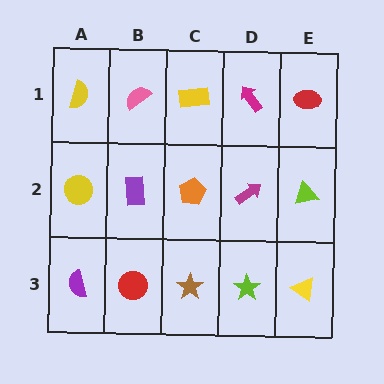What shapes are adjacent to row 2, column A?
A yellow semicircle (row 1, column A), a purple semicircle (row 3, column A), a purple rectangle (row 2, column B).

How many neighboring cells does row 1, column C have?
3.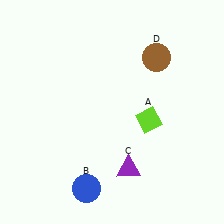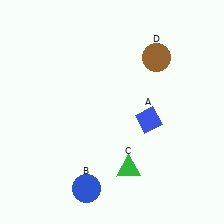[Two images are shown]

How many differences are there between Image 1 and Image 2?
There are 2 differences between the two images.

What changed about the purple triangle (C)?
In Image 1, C is purple. In Image 2, it changed to green.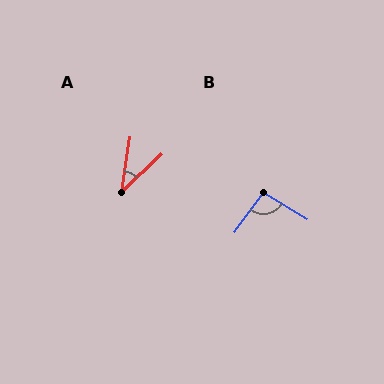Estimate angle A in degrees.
Approximately 38 degrees.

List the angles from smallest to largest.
A (38°), B (95°).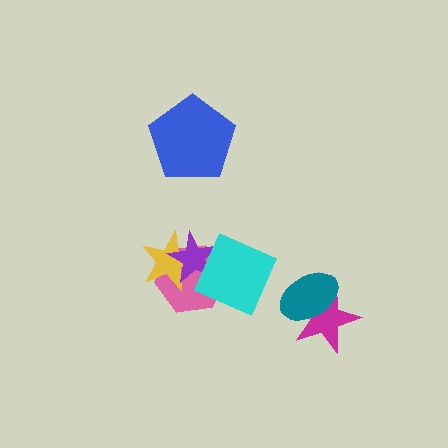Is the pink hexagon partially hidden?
Yes, it is partially covered by another shape.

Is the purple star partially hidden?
Yes, it is partially covered by another shape.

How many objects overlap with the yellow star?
2 objects overlap with the yellow star.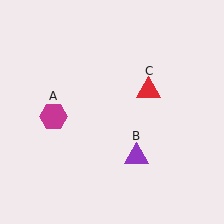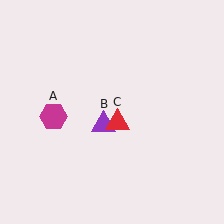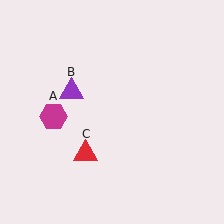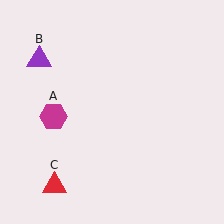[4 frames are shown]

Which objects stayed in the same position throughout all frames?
Magenta hexagon (object A) remained stationary.